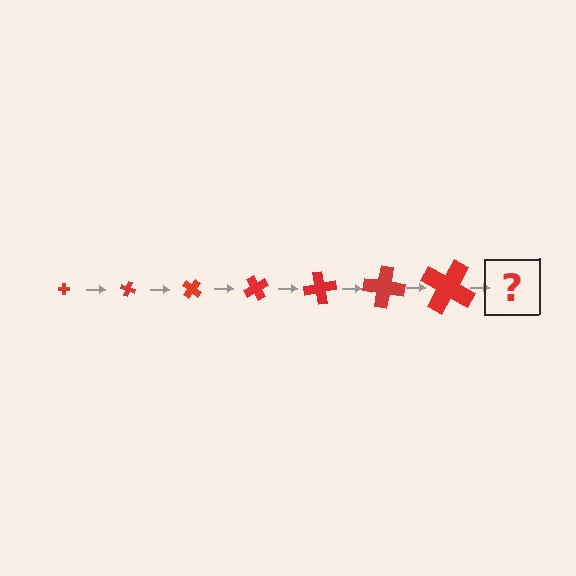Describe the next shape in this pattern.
It should be a cross, larger than the previous one and rotated 140 degrees from the start.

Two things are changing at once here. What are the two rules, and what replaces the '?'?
The two rules are that the cross grows larger each step and it rotates 20 degrees each step. The '?' should be a cross, larger than the previous one and rotated 140 degrees from the start.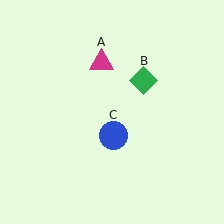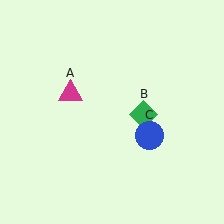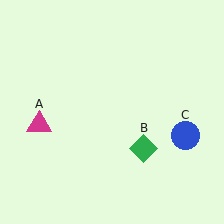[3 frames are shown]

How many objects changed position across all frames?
3 objects changed position: magenta triangle (object A), green diamond (object B), blue circle (object C).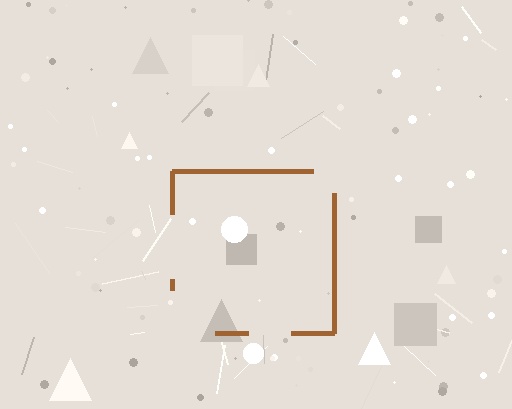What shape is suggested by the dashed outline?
The dashed outline suggests a square.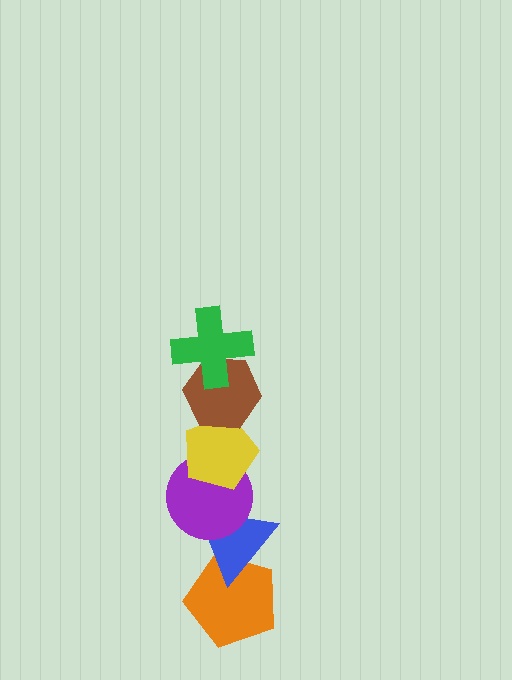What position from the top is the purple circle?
The purple circle is 4th from the top.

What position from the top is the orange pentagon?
The orange pentagon is 6th from the top.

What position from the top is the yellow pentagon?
The yellow pentagon is 3rd from the top.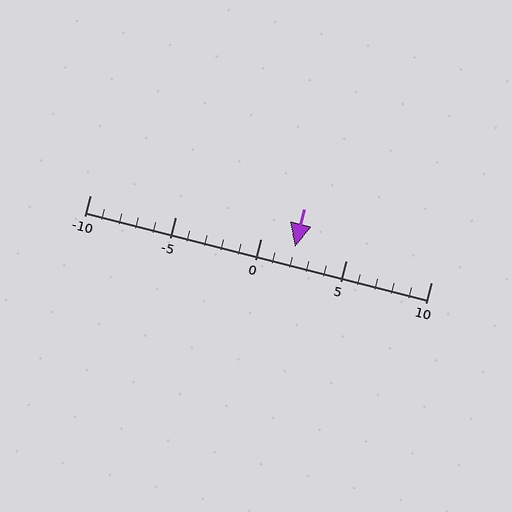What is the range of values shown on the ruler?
The ruler shows values from -10 to 10.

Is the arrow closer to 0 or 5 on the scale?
The arrow is closer to 0.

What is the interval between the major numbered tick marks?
The major tick marks are spaced 5 units apart.